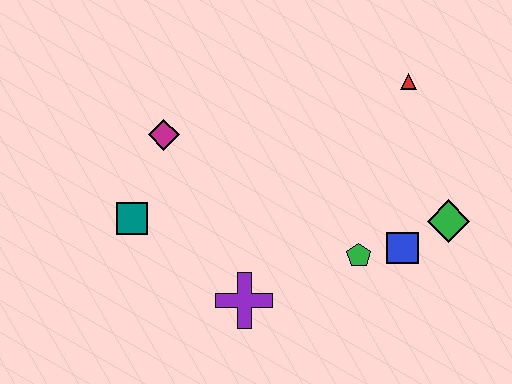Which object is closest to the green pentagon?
The blue square is closest to the green pentagon.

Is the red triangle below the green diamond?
No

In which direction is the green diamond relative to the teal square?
The green diamond is to the right of the teal square.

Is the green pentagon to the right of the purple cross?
Yes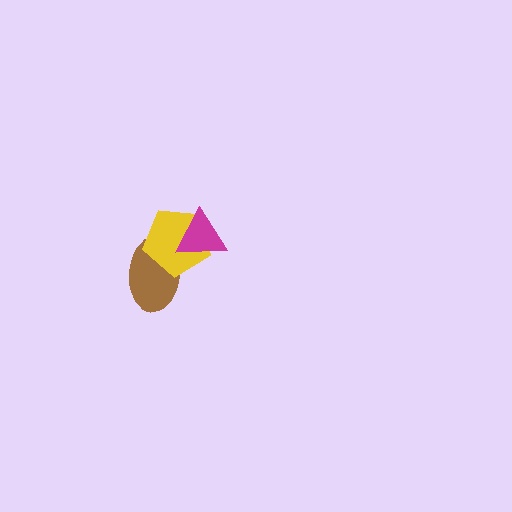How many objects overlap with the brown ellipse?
2 objects overlap with the brown ellipse.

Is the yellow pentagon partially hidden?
Yes, it is partially covered by another shape.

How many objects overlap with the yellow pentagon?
2 objects overlap with the yellow pentagon.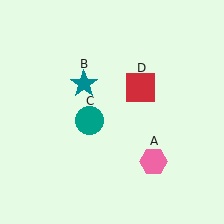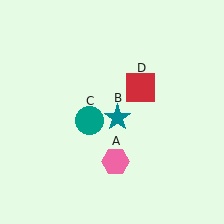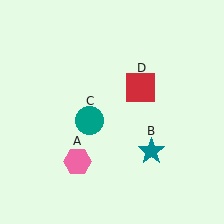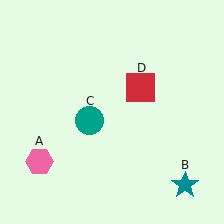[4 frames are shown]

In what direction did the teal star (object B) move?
The teal star (object B) moved down and to the right.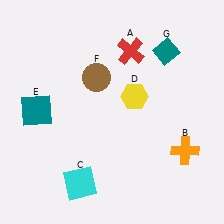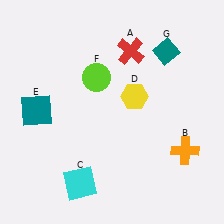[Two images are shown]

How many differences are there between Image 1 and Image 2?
There is 1 difference between the two images.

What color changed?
The circle (F) changed from brown in Image 1 to lime in Image 2.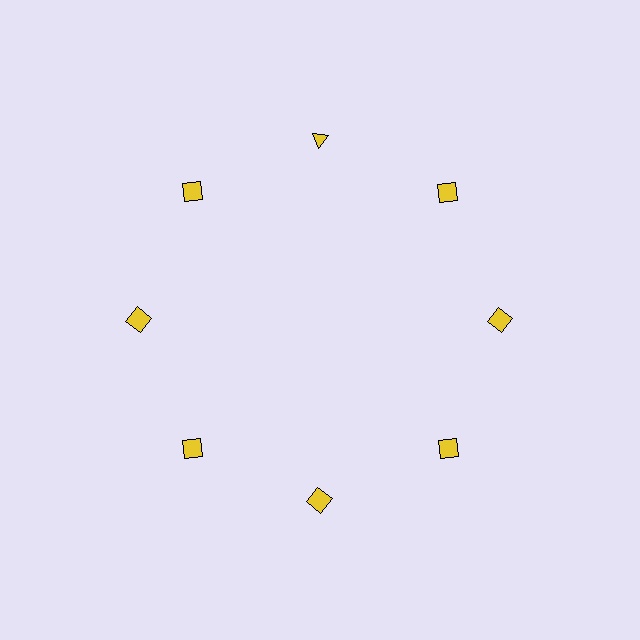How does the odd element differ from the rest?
It has a different shape: triangle instead of square.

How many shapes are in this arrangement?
There are 8 shapes arranged in a ring pattern.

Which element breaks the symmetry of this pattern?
The yellow triangle at roughly the 12 o'clock position breaks the symmetry. All other shapes are yellow squares.